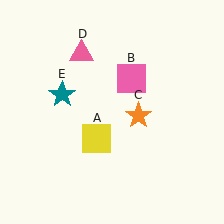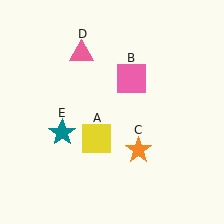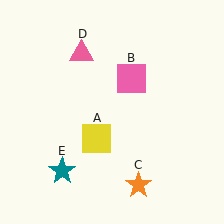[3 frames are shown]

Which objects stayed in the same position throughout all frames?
Yellow square (object A) and pink square (object B) and pink triangle (object D) remained stationary.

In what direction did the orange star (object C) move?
The orange star (object C) moved down.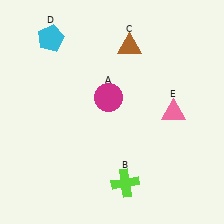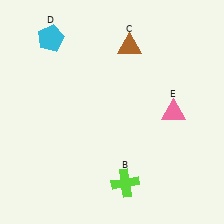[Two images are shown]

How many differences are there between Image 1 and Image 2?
There is 1 difference between the two images.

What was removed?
The magenta circle (A) was removed in Image 2.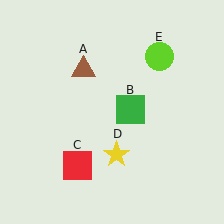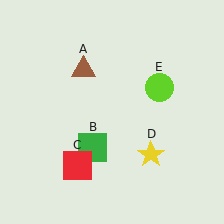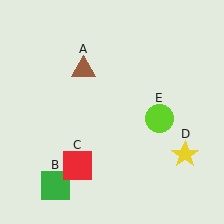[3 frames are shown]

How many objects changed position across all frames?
3 objects changed position: green square (object B), yellow star (object D), lime circle (object E).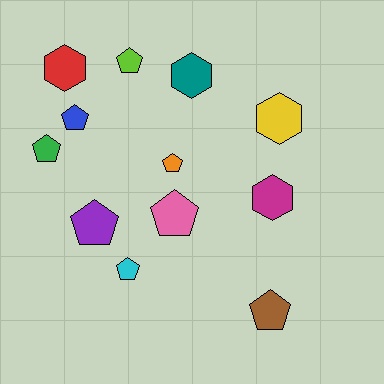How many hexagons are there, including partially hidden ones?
There are 4 hexagons.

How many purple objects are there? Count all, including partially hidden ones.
There is 1 purple object.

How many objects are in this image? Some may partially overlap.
There are 12 objects.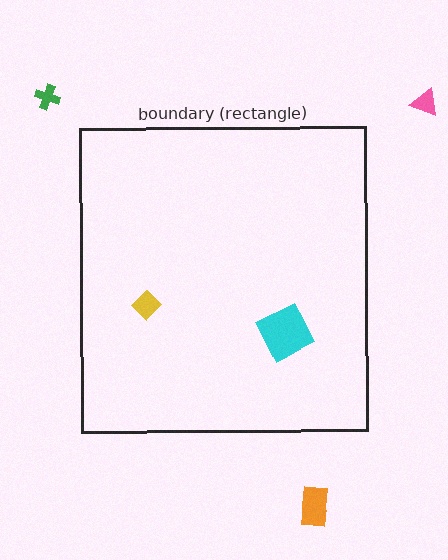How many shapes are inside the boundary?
2 inside, 3 outside.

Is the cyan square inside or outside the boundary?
Inside.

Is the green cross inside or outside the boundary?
Outside.